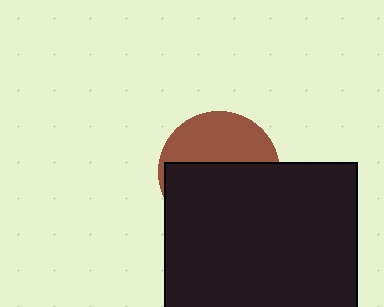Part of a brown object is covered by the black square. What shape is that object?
It is a circle.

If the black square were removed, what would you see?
You would see the complete brown circle.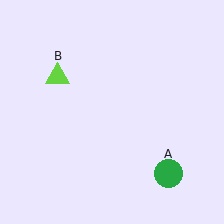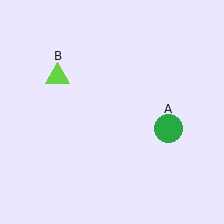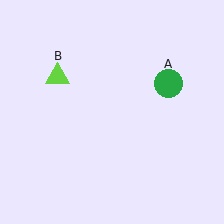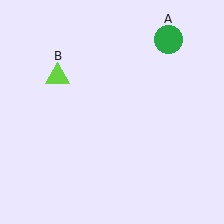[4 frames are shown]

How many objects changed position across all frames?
1 object changed position: green circle (object A).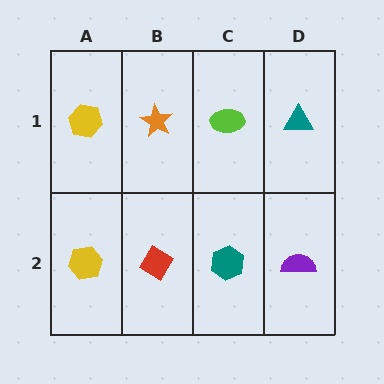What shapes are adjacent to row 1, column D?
A purple semicircle (row 2, column D), a lime ellipse (row 1, column C).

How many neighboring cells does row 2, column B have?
3.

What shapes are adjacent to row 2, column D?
A teal triangle (row 1, column D), a teal hexagon (row 2, column C).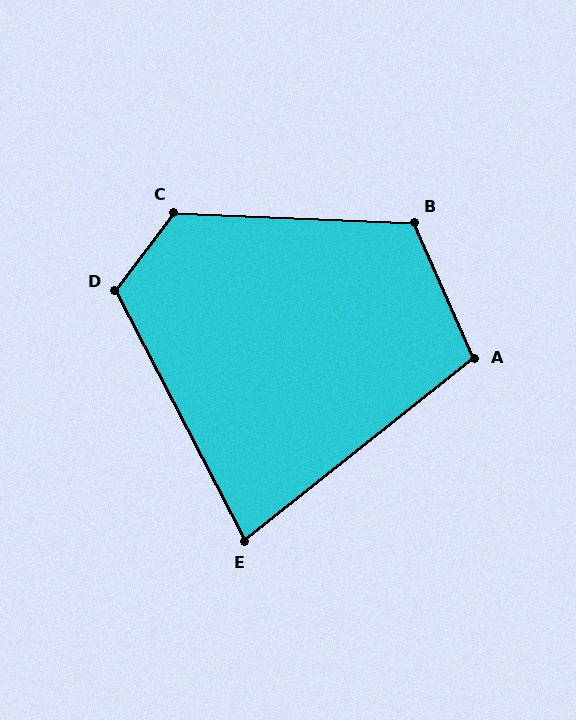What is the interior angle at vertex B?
Approximately 116 degrees (obtuse).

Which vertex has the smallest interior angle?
E, at approximately 79 degrees.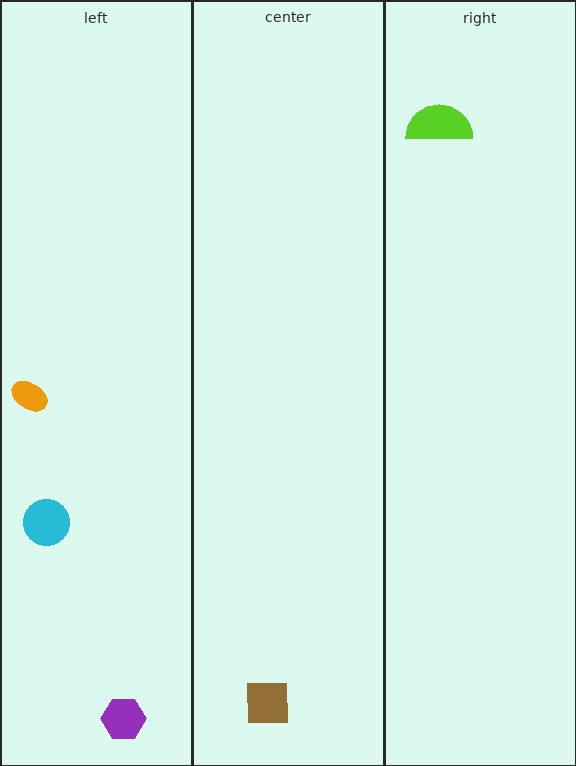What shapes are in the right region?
The lime semicircle.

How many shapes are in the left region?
3.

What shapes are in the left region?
The purple hexagon, the cyan circle, the orange ellipse.